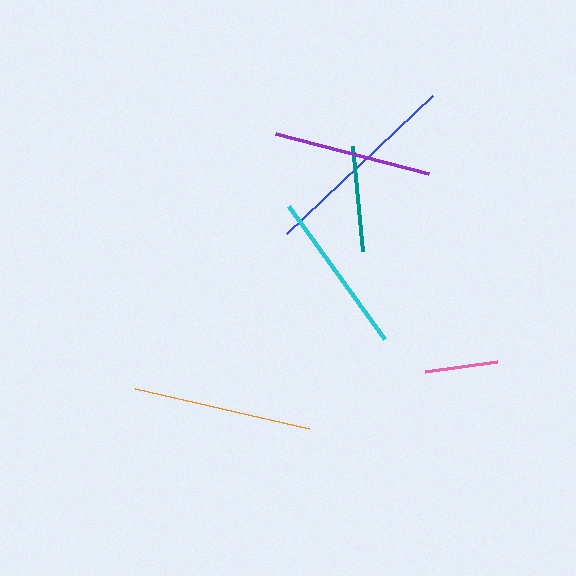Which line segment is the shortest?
The pink line is the shortest at approximately 72 pixels.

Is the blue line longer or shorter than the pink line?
The blue line is longer than the pink line.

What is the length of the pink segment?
The pink segment is approximately 72 pixels long.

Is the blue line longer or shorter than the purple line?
The blue line is longer than the purple line.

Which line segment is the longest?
The blue line is the longest at approximately 200 pixels.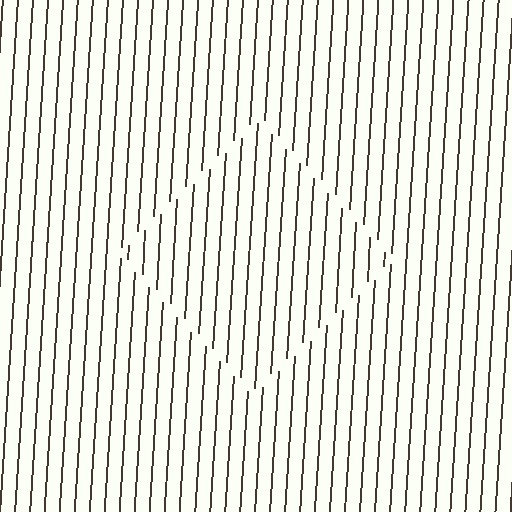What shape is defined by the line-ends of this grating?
An illusory square. The interior of the shape contains the same grating, shifted by half a period — the contour is defined by the phase discontinuity where line-ends from the inner and outer gratings abut.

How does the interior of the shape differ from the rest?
The interior of the shape contains the same grating, shifted by half a period — the contour is defined by the phase discontinuity where line-ends from the inner and outer gratings abut.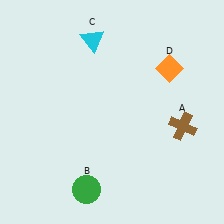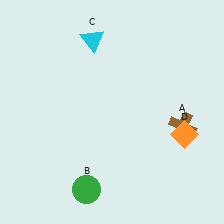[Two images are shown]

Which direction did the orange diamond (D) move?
The orange diamond (D) moved down.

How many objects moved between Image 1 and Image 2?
1 object moved between the two images.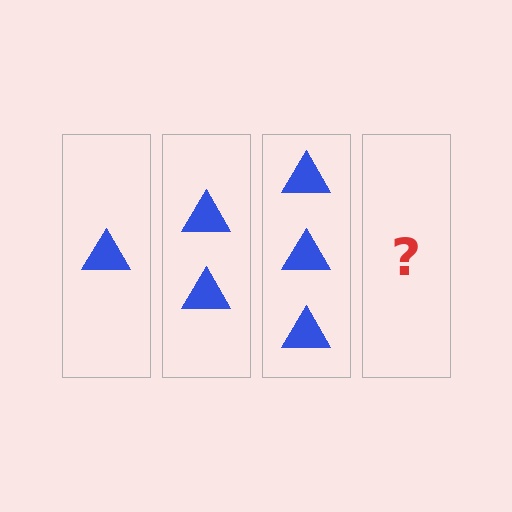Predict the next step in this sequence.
The next step is 4 triangles.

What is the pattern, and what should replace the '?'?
The pattern is that each step adds one more triangle. The '?' should be 4 triangles.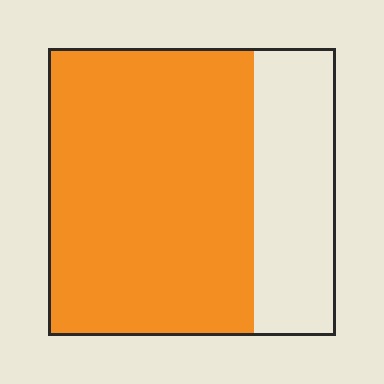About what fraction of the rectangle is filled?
About three quarters (3/4).